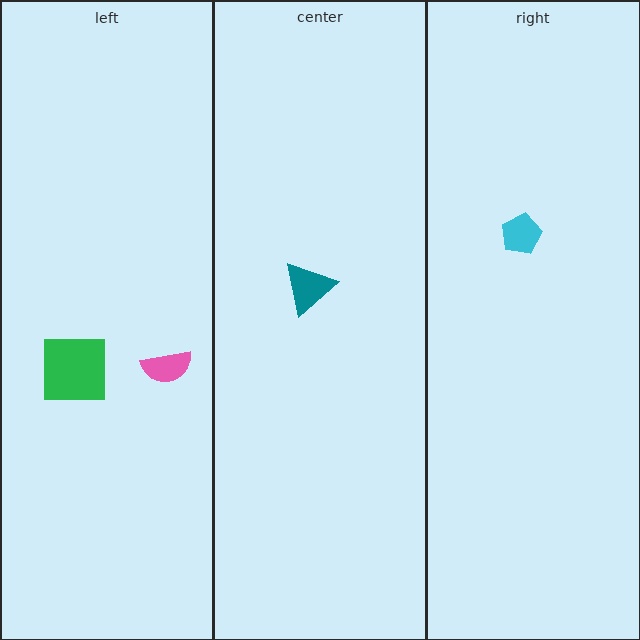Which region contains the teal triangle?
The center region.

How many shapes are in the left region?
2.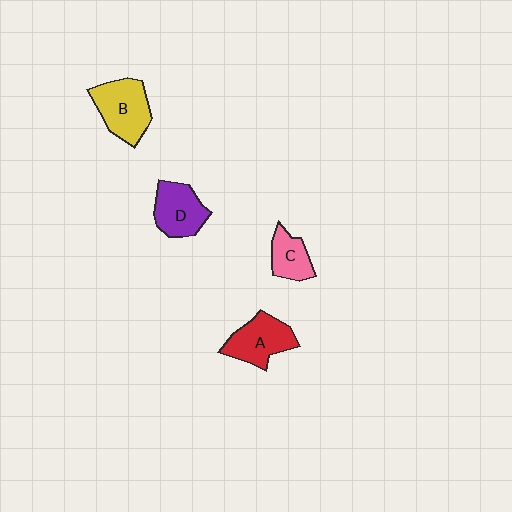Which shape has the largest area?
Shape B (yellow).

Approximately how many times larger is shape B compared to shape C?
Approximately 1.6 times.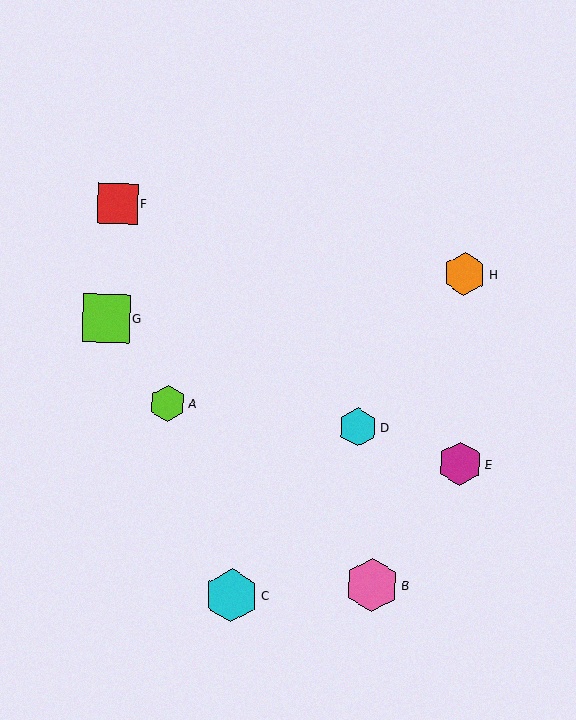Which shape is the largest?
The cyan hexagon (labeled C) is the largest.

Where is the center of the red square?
The center of the red square is at (117, 203).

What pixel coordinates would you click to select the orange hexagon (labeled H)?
Click at (464, 274) to select the orange hexagon H.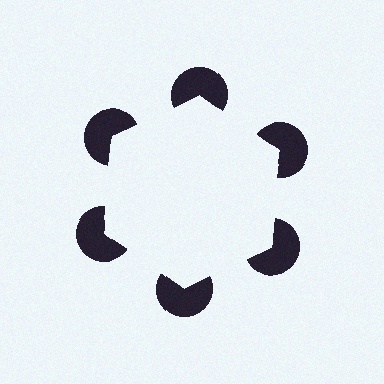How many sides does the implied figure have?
6 sides.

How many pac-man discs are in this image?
There are 6 — one at each vertex of the illusory hexagon.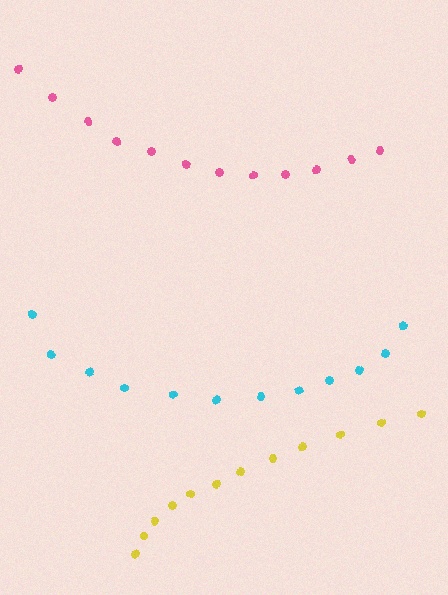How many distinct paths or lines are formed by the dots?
There are 3 distinct paths.